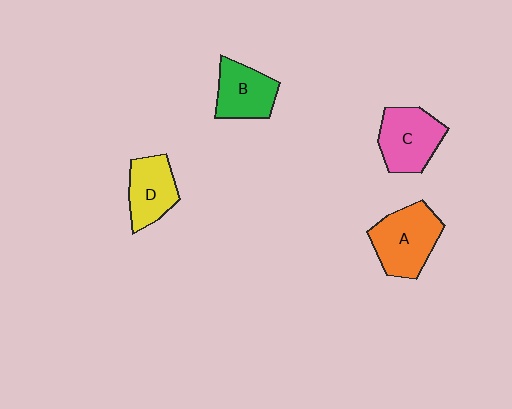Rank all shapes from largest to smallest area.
From largest to smallest: A (orange), C (pink), B (green), D (yellow).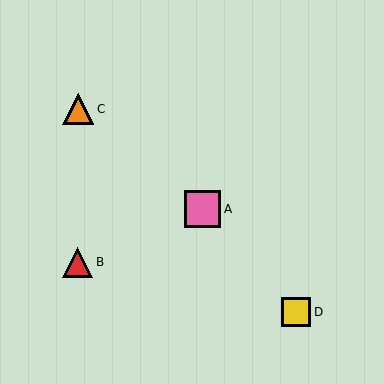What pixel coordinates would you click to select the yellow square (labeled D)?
Click at (296, 312) to select the yellow square D.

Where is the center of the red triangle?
The center of the red triangle is at (78, 262).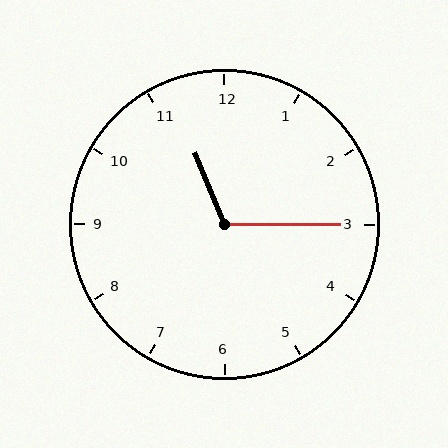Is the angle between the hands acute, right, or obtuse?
It is obtuse.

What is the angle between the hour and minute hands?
Approximately 112 degrees.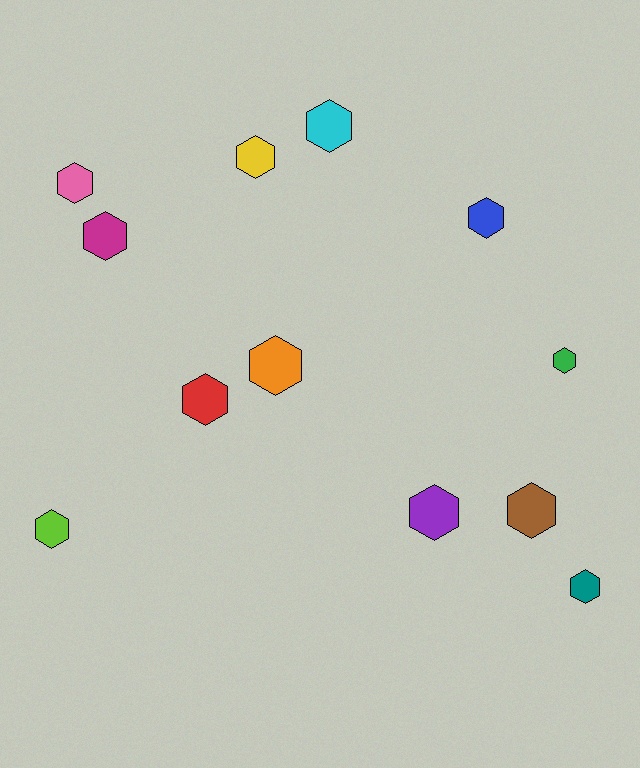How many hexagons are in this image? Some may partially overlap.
There are 12 hexagons.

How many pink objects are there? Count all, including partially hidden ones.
There is 1 pink object.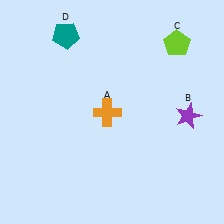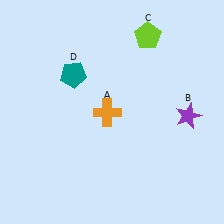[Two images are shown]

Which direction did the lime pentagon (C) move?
The lime pentagon (C) moved left.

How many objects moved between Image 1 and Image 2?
2 objects moved between the two images.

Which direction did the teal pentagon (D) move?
The teal pentagon (D) moved down.